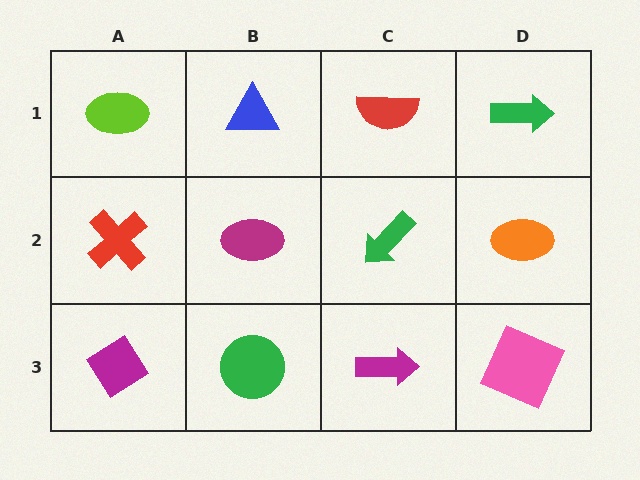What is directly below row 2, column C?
A magenta arrow.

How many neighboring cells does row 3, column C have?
3.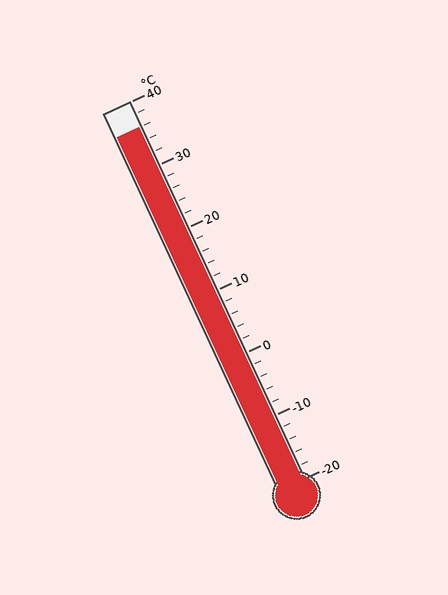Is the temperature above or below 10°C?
The temperature is above 10°C.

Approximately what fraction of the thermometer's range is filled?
The thermometer is filled to approximately 95% of its range.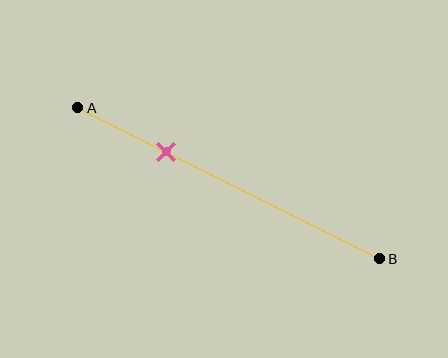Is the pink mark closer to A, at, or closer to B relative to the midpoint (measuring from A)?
The pink mark is closer to point A than the midpoint of segment AB.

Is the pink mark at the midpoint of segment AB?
No, the mark is at about 30% from A, not at the 50% midpoint.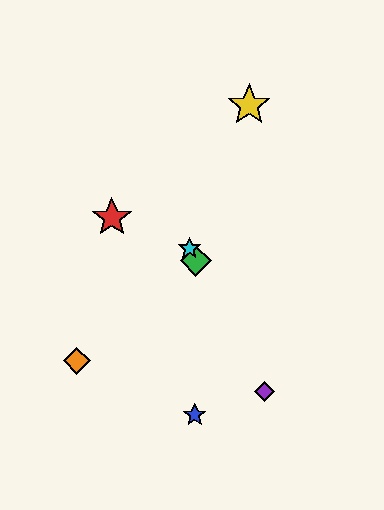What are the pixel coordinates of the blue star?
The blue star is at (195, 415).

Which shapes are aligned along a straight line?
The green diamond, the purple diamond, the cyan star are aligned along a straight line.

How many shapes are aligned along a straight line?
3 shapes (the green diamond, the purple diamond, the cyan star) are aligned along a straight line.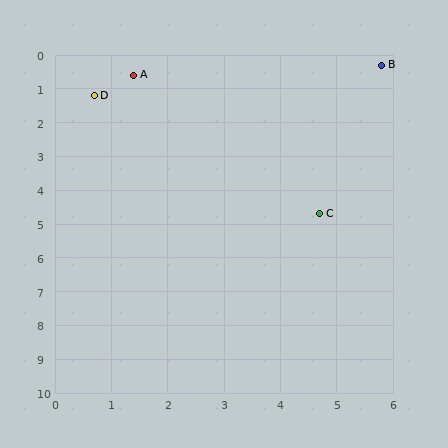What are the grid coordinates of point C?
Point C is at approximately (4.7, 4.7).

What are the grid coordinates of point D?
Point D is at approximately (0.7, 1.2).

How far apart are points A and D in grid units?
Points A and D are about 0.9 grid units apart.